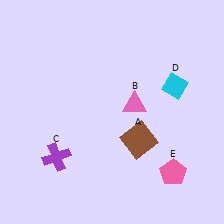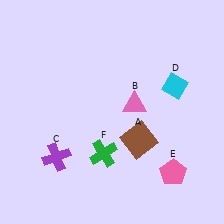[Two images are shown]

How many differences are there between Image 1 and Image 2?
There is 1 difference between the two images.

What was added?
A green cross (F) was added in Image 2.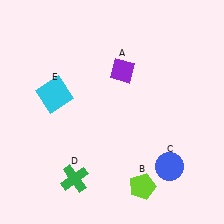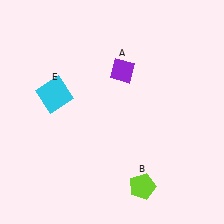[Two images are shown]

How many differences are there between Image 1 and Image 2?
There are 2 differences between the two images.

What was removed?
The green cross (D), the blue circle (C) were removed in Image 2.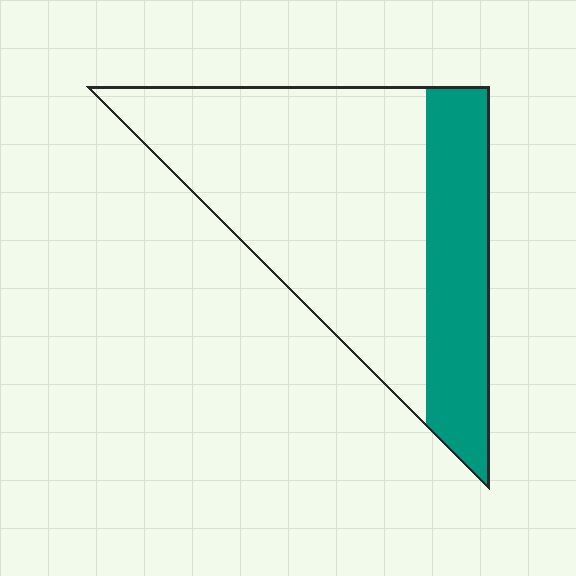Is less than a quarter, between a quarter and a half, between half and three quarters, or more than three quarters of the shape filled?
Between a quarter and a half.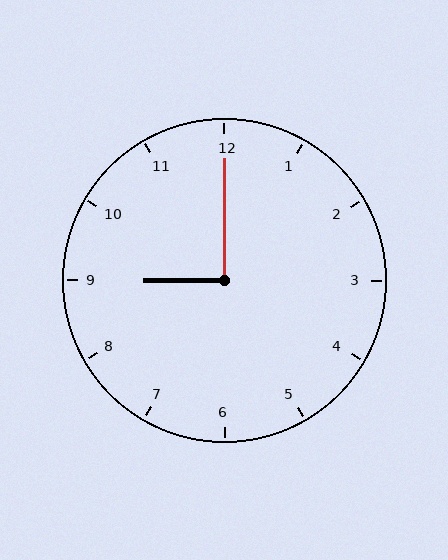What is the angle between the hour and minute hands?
Approximately 90 degrees.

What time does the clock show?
9:00.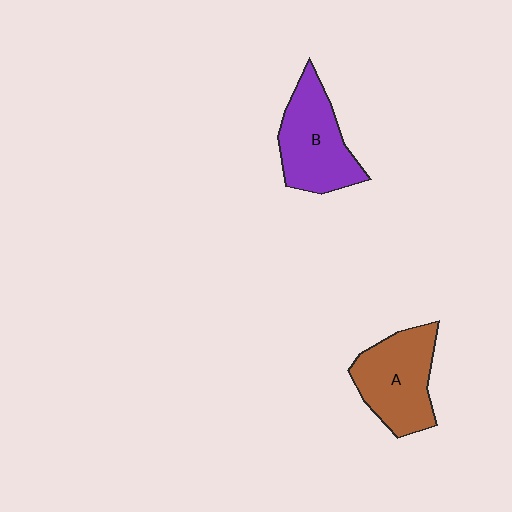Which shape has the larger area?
Shape A (brown).